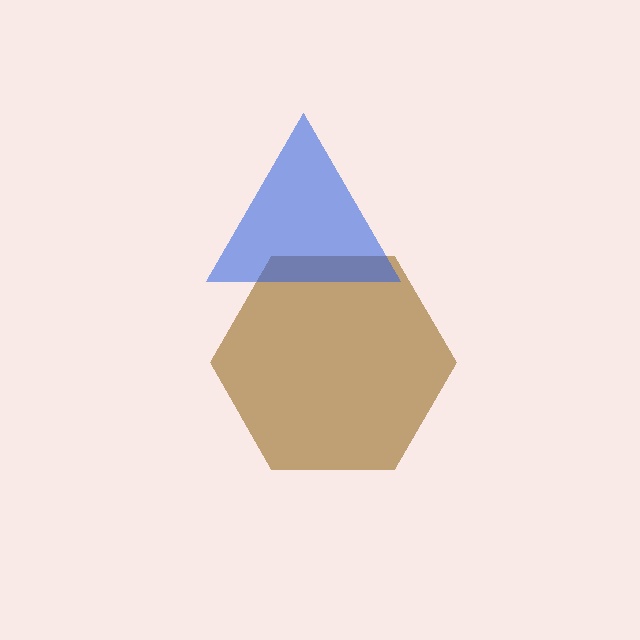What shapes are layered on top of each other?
The layered shapes are: a brown hexagon, a blue triangle.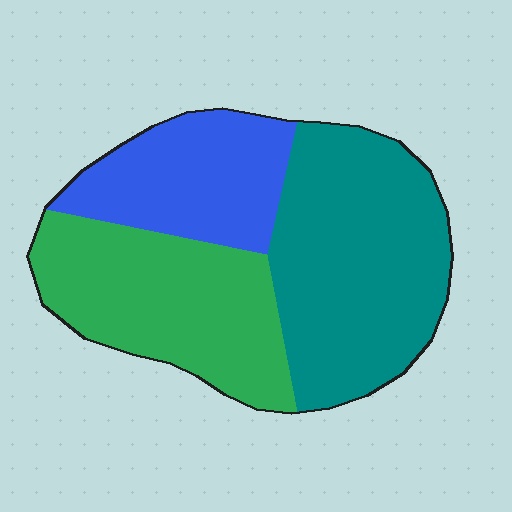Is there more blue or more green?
Green.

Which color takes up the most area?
Teal, at roughly 40%.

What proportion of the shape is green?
Green takes up about one third (1/3) of the shape.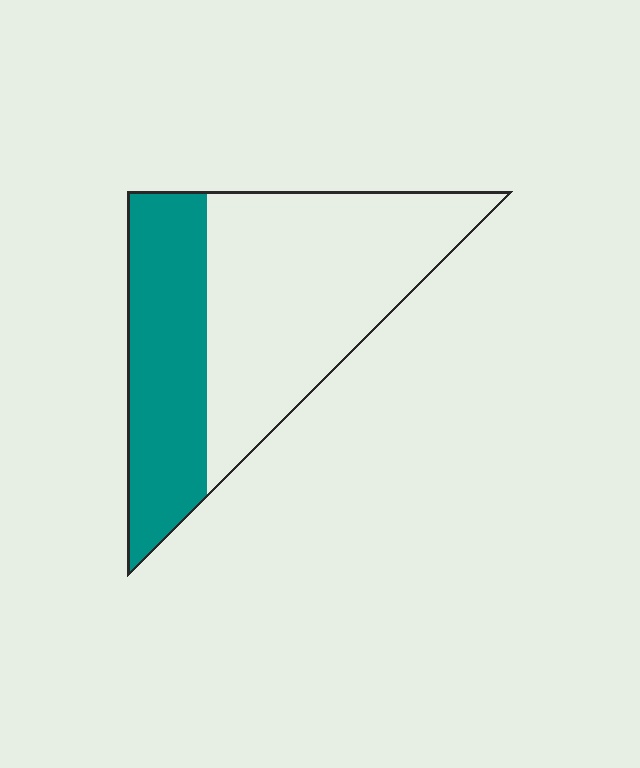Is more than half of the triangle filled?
No.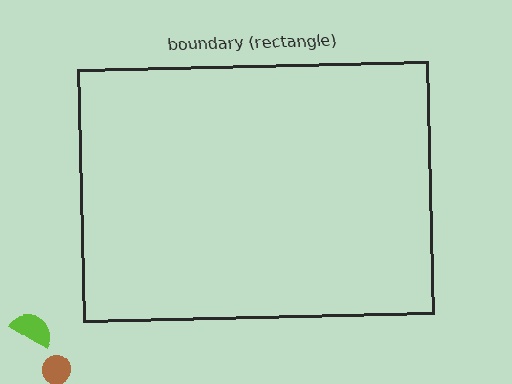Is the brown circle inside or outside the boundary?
Outside.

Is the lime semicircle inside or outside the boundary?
Outside.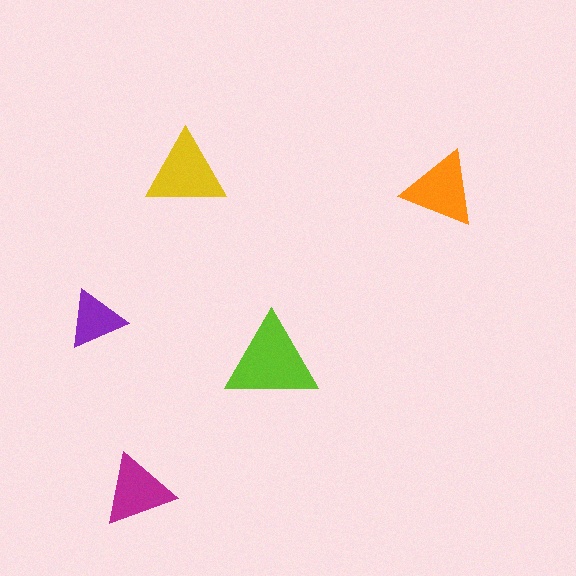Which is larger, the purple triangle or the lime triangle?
The lime one.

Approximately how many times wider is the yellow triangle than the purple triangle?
About 1.5 times wider.